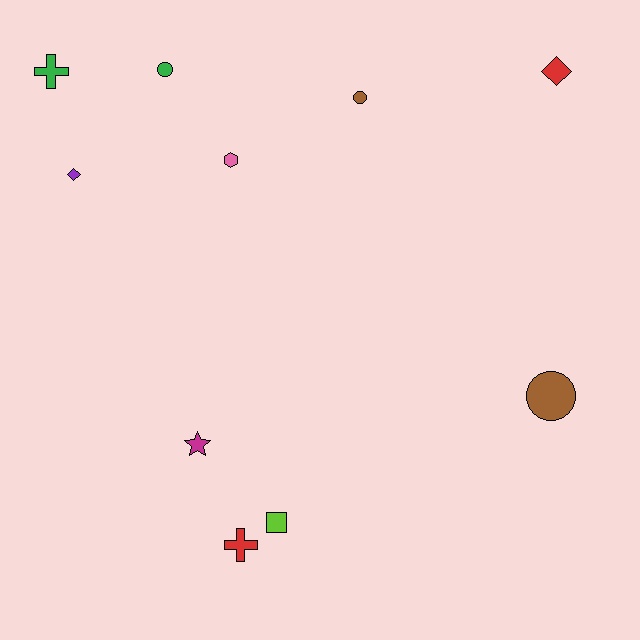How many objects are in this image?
There are 10 objects.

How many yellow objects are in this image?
There are no yellow objects.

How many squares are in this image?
There is 1 square.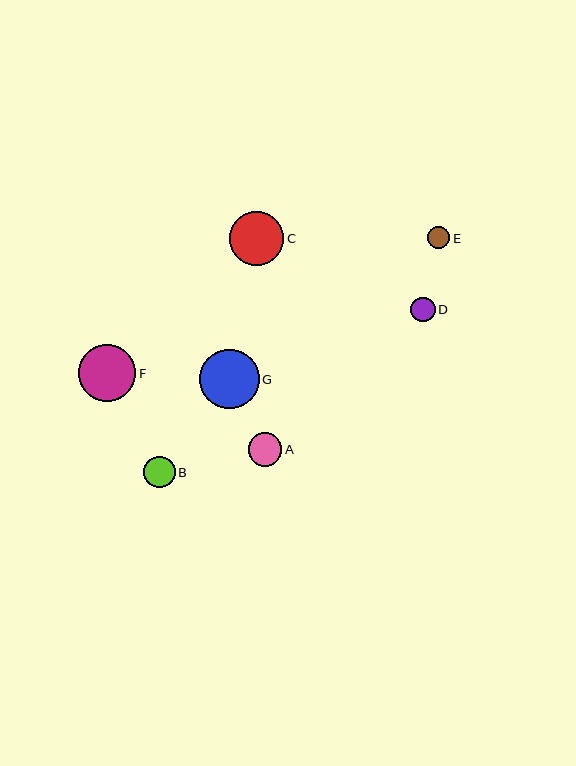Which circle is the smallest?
Circle E is the smallest with a size of approximately 22 pixels.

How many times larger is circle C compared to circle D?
Circle C is approximately 2.2 times the size of circle D.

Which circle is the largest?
Circle G is the largest with a size of approximately 59 pixels.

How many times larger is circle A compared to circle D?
Circle A is approximately 1.4 times the size of circle D.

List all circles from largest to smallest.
From largest to smallest: G, F, C, A, B, D, E.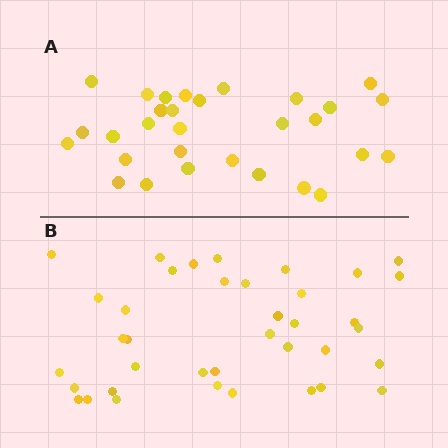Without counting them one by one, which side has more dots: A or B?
Region B (the bottom region) has more dots.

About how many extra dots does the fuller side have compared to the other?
Region B has roughly 8 or so more dots than region A.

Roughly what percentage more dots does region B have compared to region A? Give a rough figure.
About 25% more.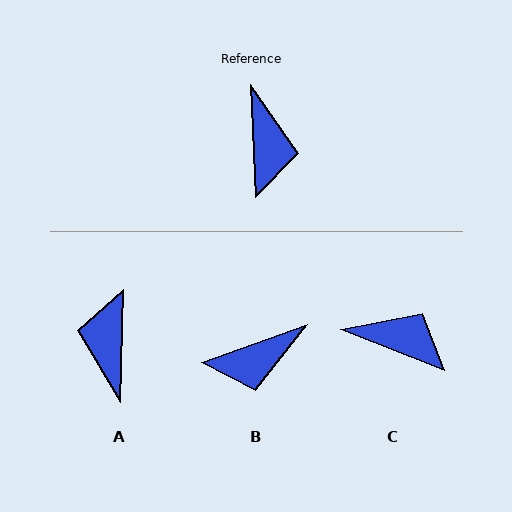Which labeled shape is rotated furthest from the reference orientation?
A, about 176 degrees away.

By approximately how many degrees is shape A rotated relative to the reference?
Approximately 176 degrees counter-clockwise.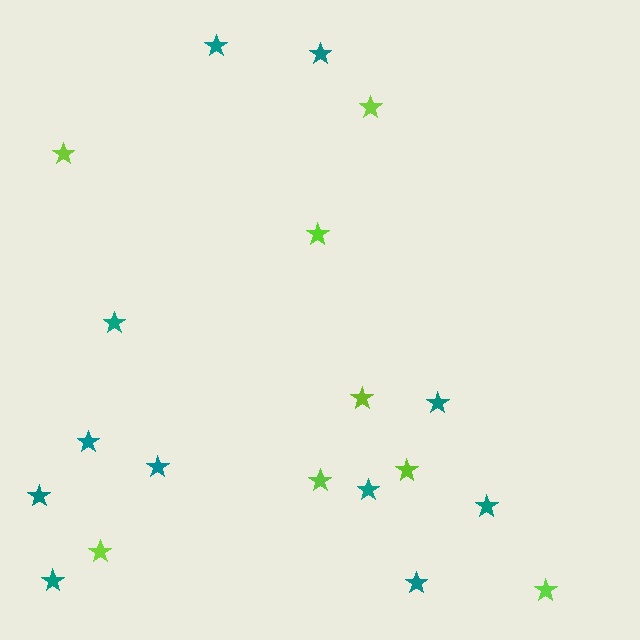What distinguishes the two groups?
There are 2 groups: one group of lime stars (8) and one group of teal stars (11).